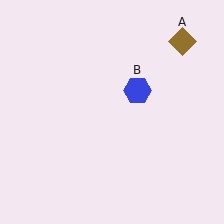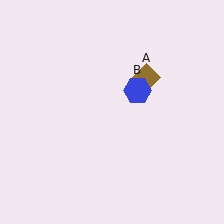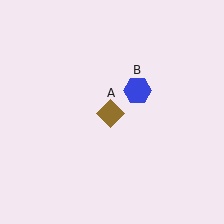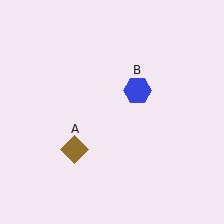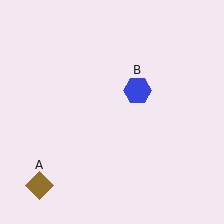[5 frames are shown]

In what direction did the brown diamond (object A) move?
The brown diamond (object A) moved down and to the left.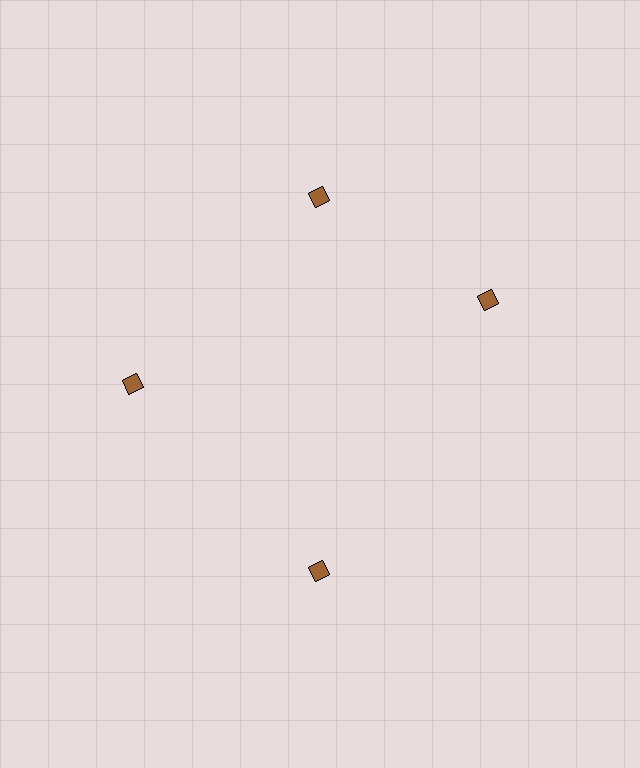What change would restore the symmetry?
The symmetry would be restored by rotating it back into even spacing with its neighbors so that all 4 diamonds sit at equal angles and equal distance from the center.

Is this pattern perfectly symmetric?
No. The 4 brown diamonds are arranged in a ring, but one element near the 3 o'clock position is rotated out of alignment along the ring, breaking the 4-fold rotational symmetry.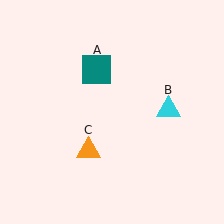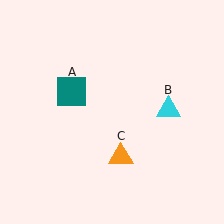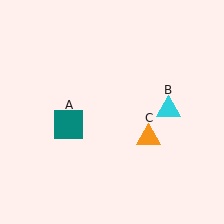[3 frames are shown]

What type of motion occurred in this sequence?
The teal square (object A), orange triangle (object C) rotated counterclockwise around the center of the scene.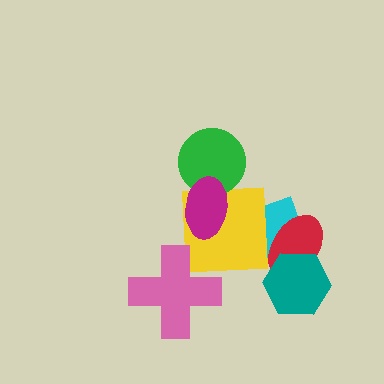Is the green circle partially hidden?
Yes, it is partially covered by another shape.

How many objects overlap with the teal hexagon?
1 object overlaps with the teal hexagon.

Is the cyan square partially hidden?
Yes, it is partially covered by another shape.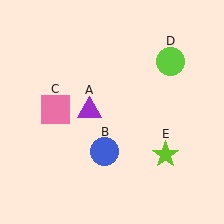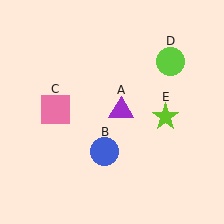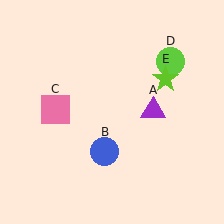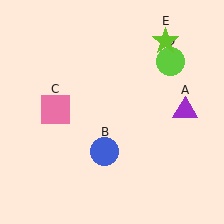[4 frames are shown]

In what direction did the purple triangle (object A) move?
The purple triangle (object A) moved right.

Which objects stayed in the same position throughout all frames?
Blue circle (object B) and pink square (object C) and lime circle (object D) remained stationary.